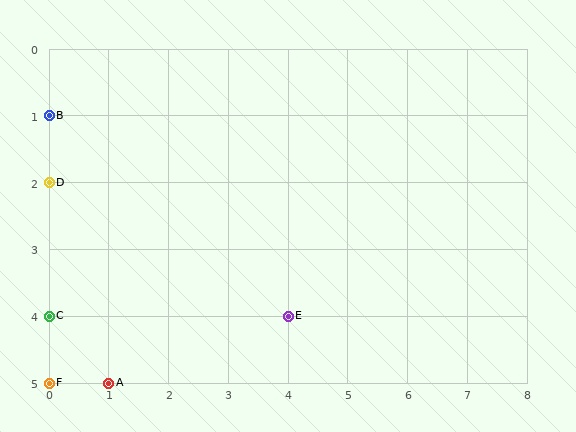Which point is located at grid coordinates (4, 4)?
Point E is at (4, 4).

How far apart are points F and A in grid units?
Points F and A are 1 column apart.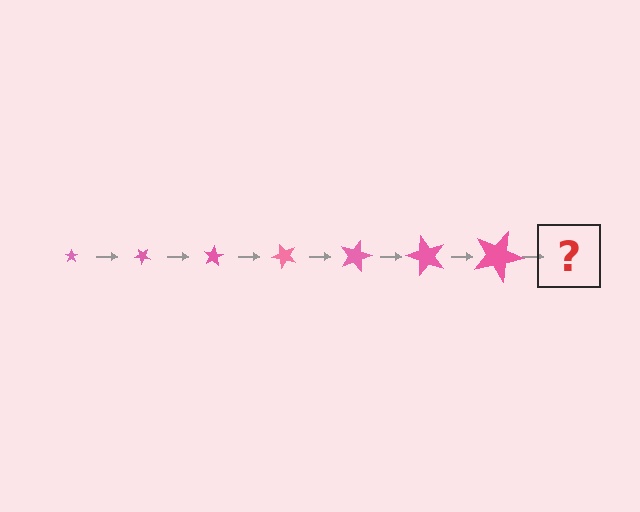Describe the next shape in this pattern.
It should be a star, larger than the previous one and rotated 280 degrees from the start.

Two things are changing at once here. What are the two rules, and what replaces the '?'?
The two rules are that the star grows larger each step and it rotates 40 degrees each step. The '?' should be a star, larger than the previous one and rotated 280 degrees from the start.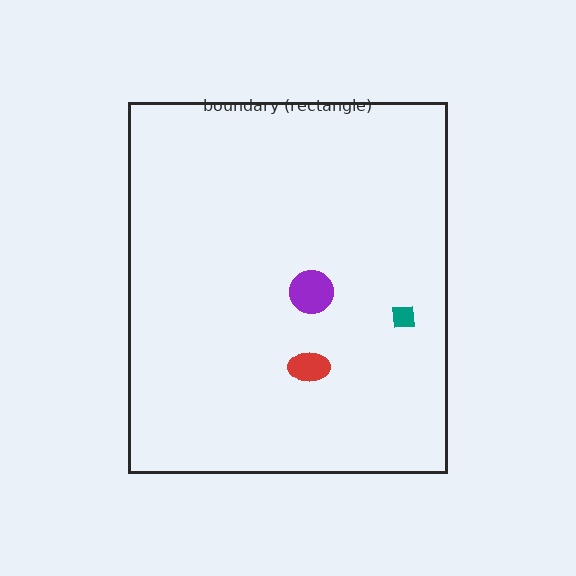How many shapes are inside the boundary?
3 inside, 0 outside.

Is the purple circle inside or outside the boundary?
Inside.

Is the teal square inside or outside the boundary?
Inside.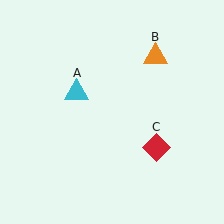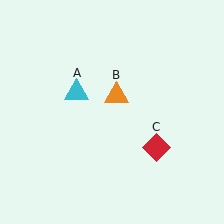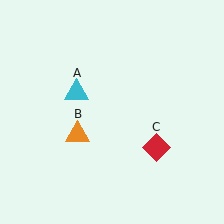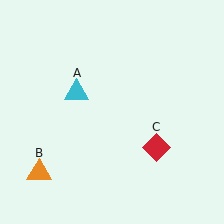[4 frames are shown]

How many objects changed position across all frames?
1 object changed position: orange triangle (object B).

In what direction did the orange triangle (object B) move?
The orange triangle (object B) moved down and to the left.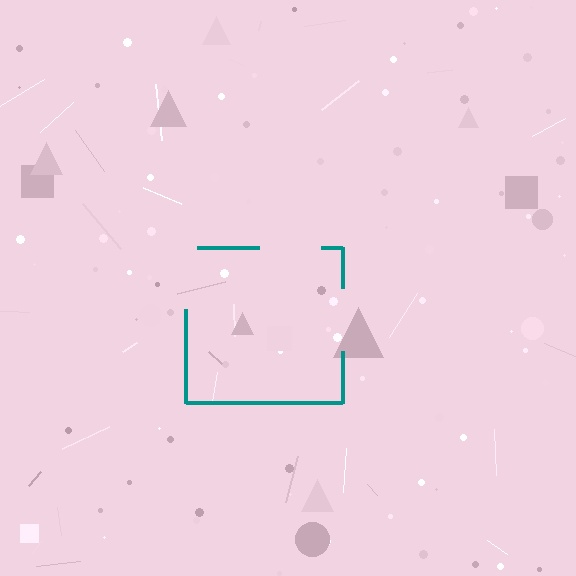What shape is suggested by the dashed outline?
The dashed outline suggests a square.